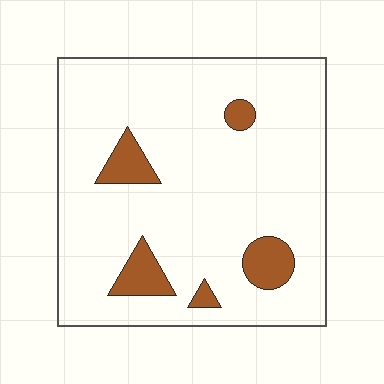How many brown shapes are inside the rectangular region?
5.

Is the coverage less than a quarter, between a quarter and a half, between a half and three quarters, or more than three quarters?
Less than a quarter.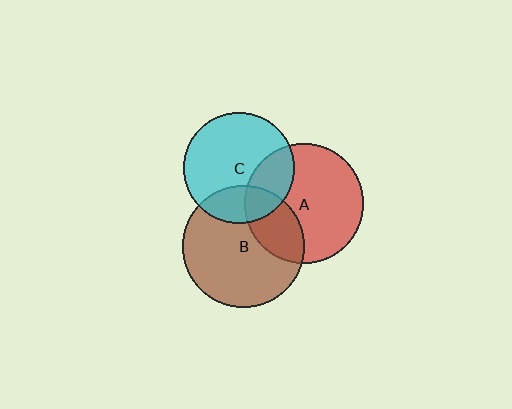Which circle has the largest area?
Circle B (brown).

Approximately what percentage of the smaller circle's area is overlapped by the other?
Approximately 25%.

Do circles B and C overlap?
Yes.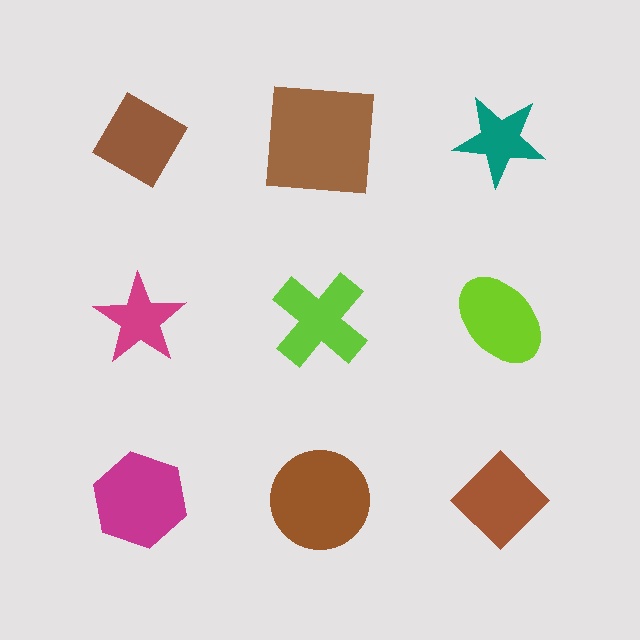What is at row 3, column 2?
A brown circle.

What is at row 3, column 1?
A magenta hexagon.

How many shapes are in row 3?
3 shapes.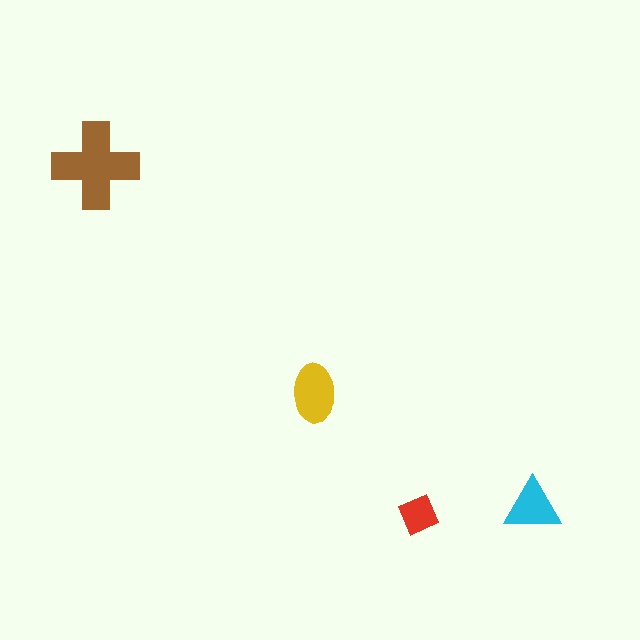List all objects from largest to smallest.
The brown cross, the yellow ellipse, the cyan triangle, the red diamond.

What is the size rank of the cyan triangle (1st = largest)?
3rd.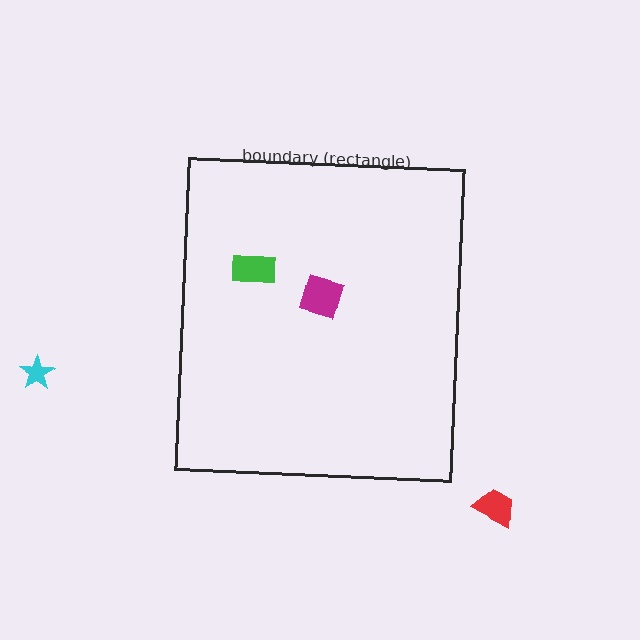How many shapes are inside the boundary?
2 inside, 2 outside.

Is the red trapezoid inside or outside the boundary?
Outside.